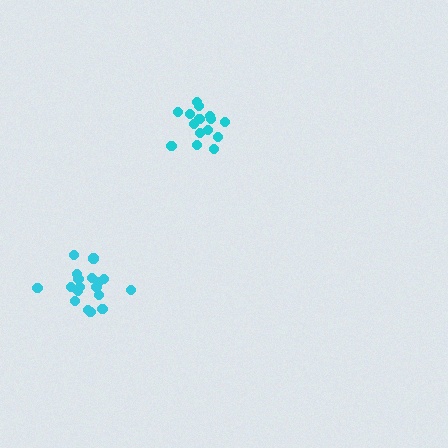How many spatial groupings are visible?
There are 2 spatial groupings.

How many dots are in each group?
Group 1: 15 dots, Group 2: 18 dots (33 total).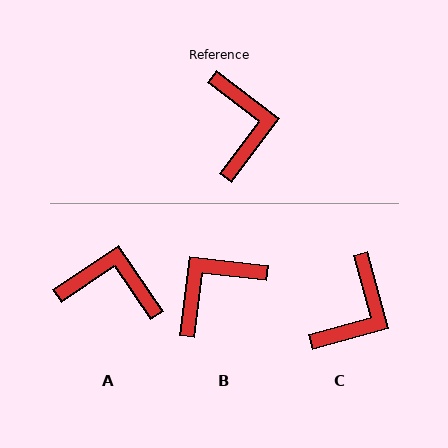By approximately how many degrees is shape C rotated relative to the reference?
Approximately 37 degrees clockwise.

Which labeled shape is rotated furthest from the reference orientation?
B, about 121 degrees away.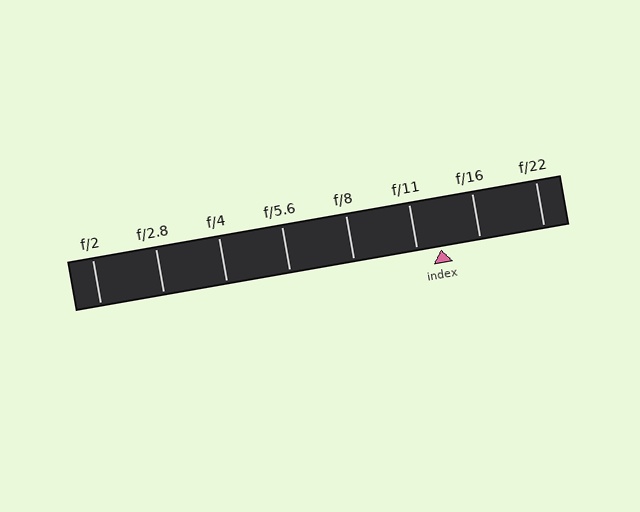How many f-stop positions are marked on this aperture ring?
There are 8 f-stop positions marked.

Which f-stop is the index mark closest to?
The index mark is closest to f/11.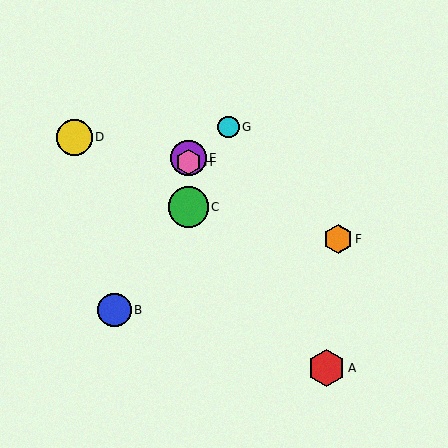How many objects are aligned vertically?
3 objects (C, E, H) are aligned vertically.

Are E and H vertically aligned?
Yes, both are at x≈188.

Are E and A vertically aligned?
No, E is at x≈188 and A is at x≈326.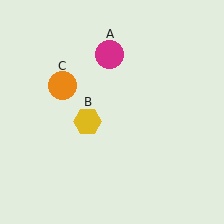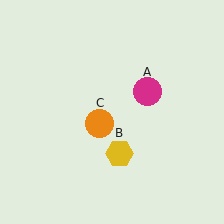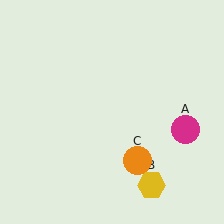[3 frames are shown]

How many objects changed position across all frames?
3 objects changed position: magenta circle (object A), yellow hexagon (object B), orange circle (object C).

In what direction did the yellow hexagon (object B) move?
The yellow hexagon (object B) moved down and to the right.